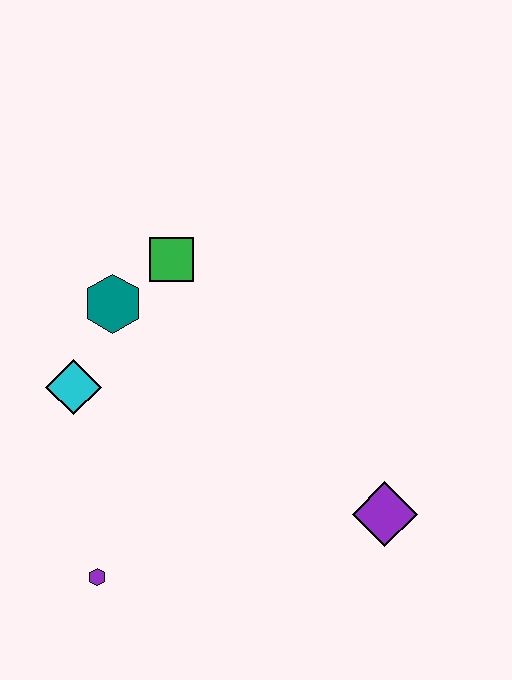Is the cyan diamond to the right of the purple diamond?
No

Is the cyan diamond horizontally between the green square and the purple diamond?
No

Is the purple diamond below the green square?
Yes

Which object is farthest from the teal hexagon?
The purple diamond is farthest from the teal hexagon.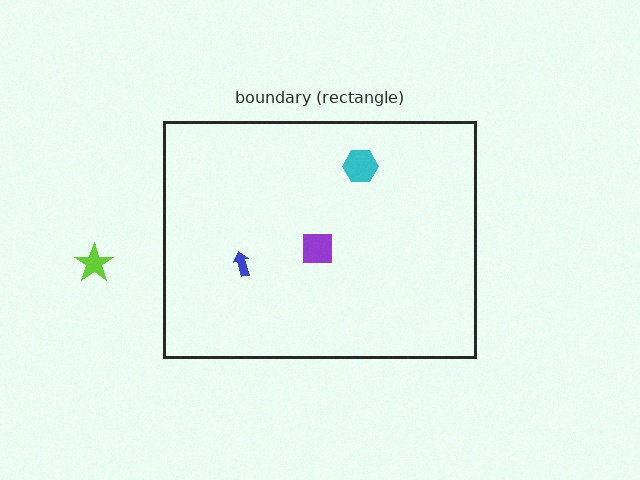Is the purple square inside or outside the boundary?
Inside.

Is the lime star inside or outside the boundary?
Outside.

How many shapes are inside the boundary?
3 inside, 1 outside.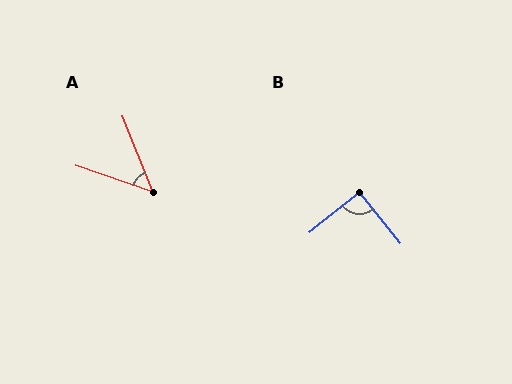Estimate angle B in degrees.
Approximately 90 degrees.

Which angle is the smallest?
A, at approximately 49 degrees.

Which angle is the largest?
B, at approximately 90 degrees.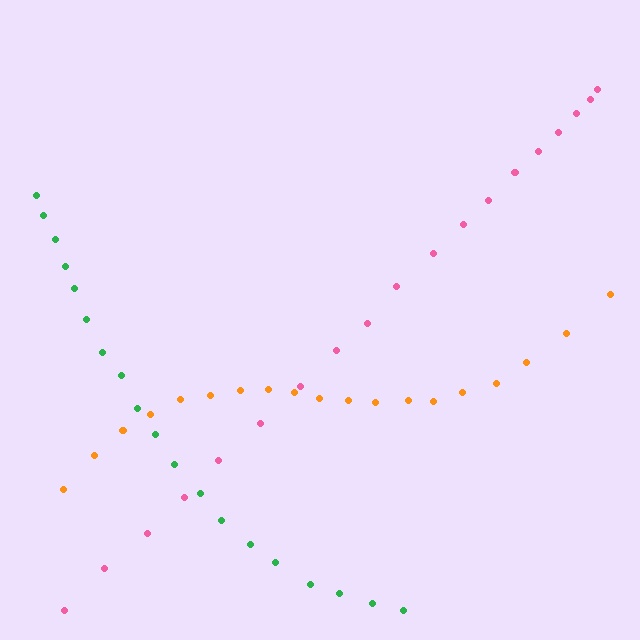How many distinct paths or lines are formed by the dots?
There are 3 distinct paths.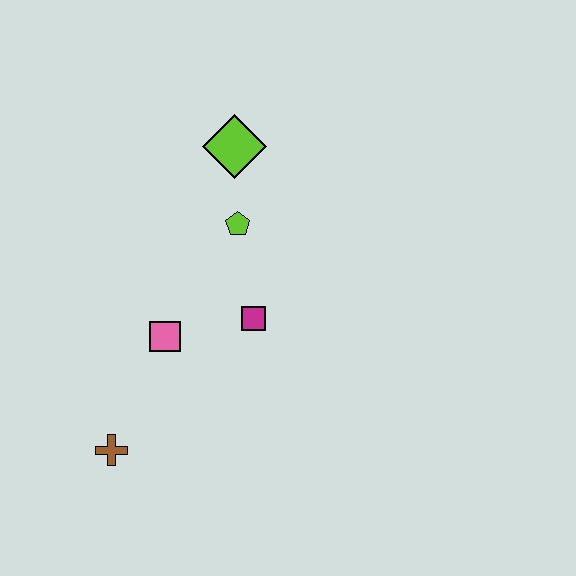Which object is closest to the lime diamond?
The lime pentagon is closest to the lime diamond.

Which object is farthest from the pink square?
The lime diamond is farthest from the pink square.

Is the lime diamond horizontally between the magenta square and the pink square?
Yes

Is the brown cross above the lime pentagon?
No